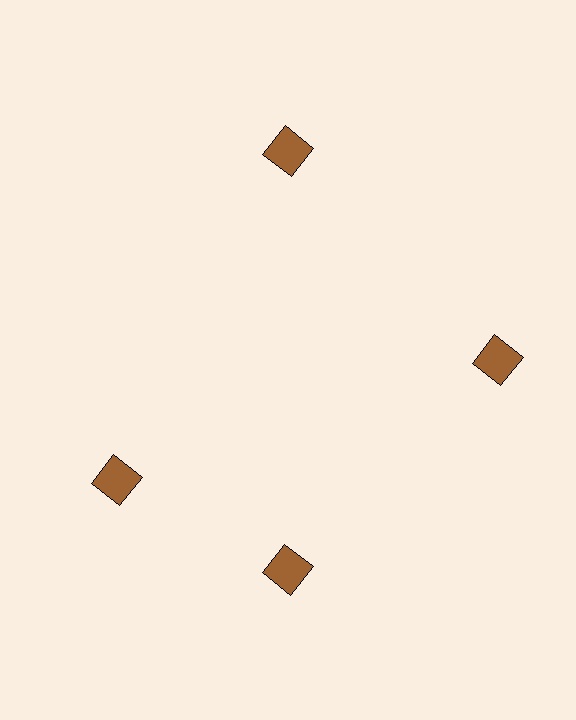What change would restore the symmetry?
The symmetry would be restored by rotating it back into even spacing with its neighbors so that all 4 squares sit at equal angles and equal distance from the center.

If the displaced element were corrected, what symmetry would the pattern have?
It would have 4-fold rotational symmetry — the pattern would map onto itself every 90 degrees.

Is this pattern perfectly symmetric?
No. The 4 brown squares are arranged in a ring, but one element near the 9 o'clock position is rotated out of alignment along the ring, breaking the 4-fold rotational symmetry.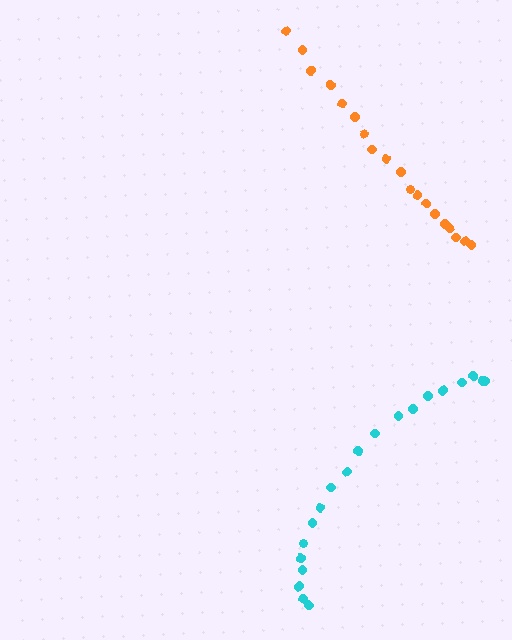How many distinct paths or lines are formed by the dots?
There are 2 distinct paths.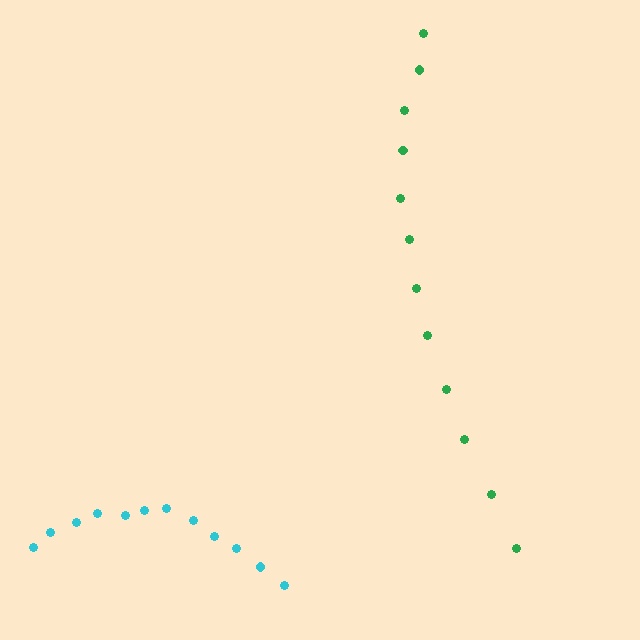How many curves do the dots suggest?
There are 2 distinct paths.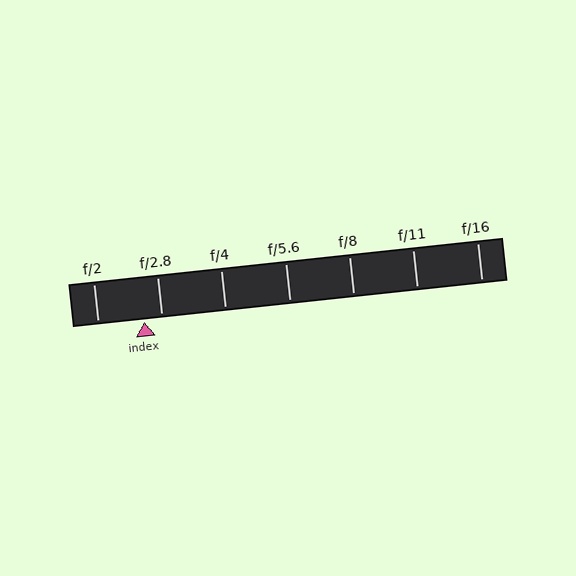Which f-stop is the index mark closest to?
The index mark is closest to f/2.8.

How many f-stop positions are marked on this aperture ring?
There are 7 f-stop positions marked.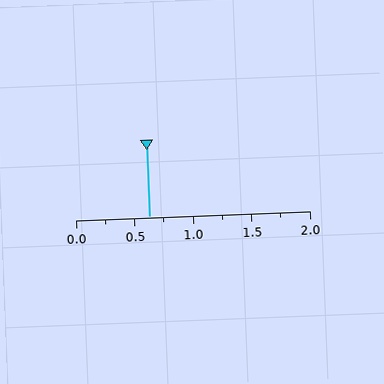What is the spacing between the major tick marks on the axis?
The major ticks are spaced 0.5 apart.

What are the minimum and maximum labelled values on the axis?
The axis runs from 0.0 to 2.0.